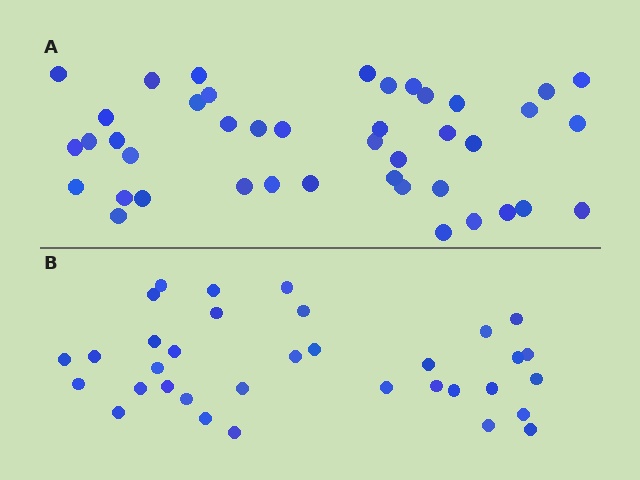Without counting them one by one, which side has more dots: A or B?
Region A (the top region) has more dots.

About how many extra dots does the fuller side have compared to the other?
Region A has roughly 8 or so more dots than region B.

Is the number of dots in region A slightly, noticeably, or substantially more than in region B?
Region A has only slightly more — the two regions are fairly close. The ratio is roughly 1.2 to 1.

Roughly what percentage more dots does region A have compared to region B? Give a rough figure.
About 25% more.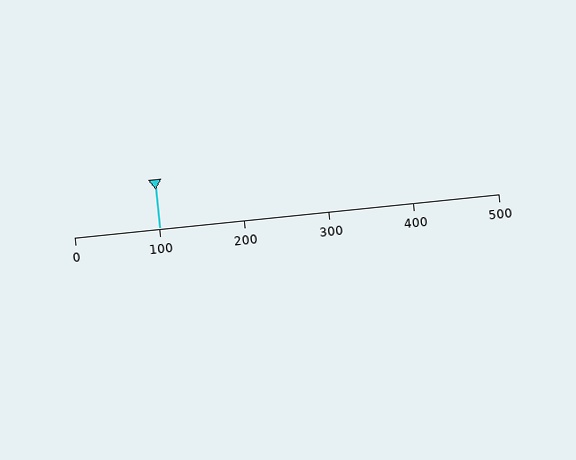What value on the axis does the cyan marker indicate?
The marker indicates approximately 100.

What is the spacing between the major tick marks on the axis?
The major ticks are spaced 100 apart.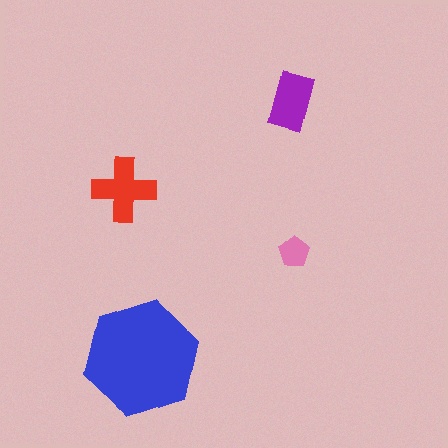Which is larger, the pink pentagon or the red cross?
The red cross.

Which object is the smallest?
The pink pentagon.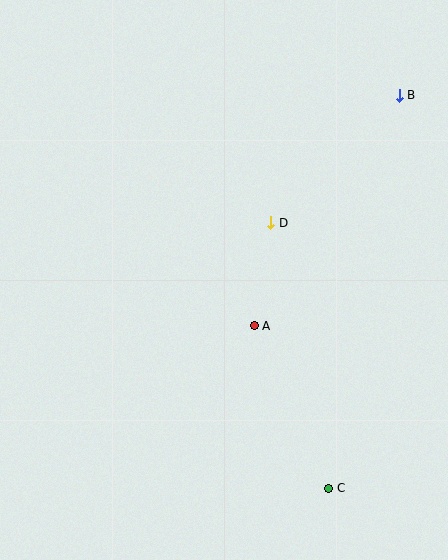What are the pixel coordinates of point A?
Point A is at (254, 326).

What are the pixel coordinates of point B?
Point B is at (399, 95).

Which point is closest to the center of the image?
Point A at (254, 326) is closest to the center.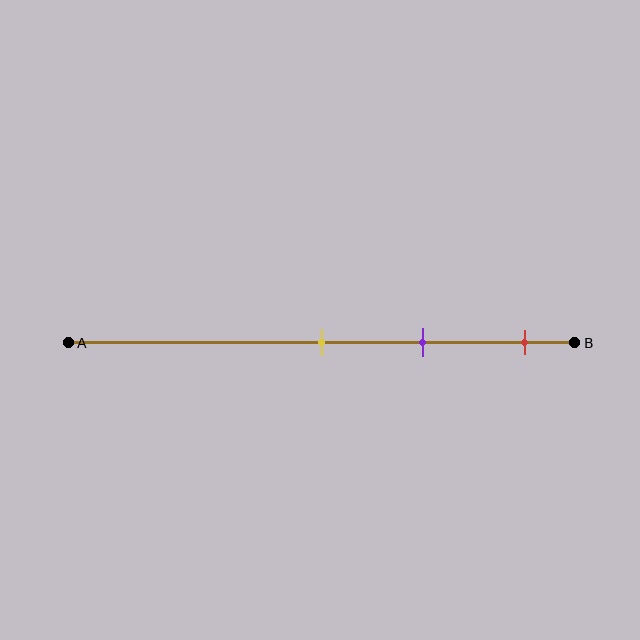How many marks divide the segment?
There are 3 marks dividing the segment.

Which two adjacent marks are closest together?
The yellow and purple marks are the closest adjacent pair.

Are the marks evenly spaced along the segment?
Yes, the marks are approximately evenly spaced.